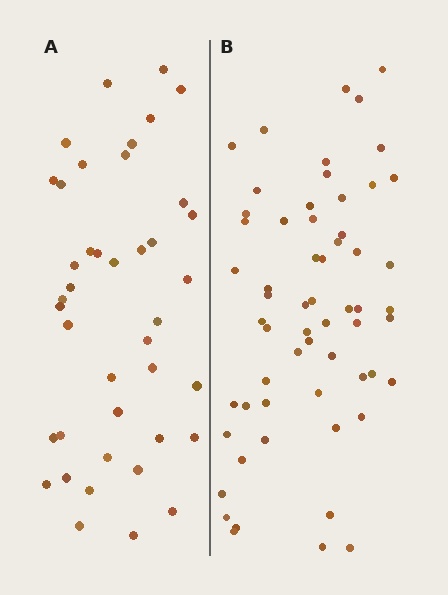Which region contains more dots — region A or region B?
Region B (the right region) has more dots.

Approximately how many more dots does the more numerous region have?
Region B has approximately 20 more dots than region A.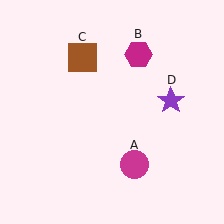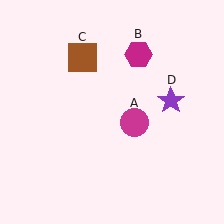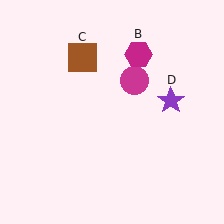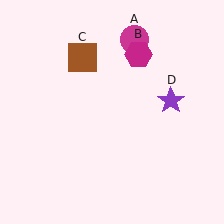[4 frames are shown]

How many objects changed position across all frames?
1 object changed position: magenta circle (object A).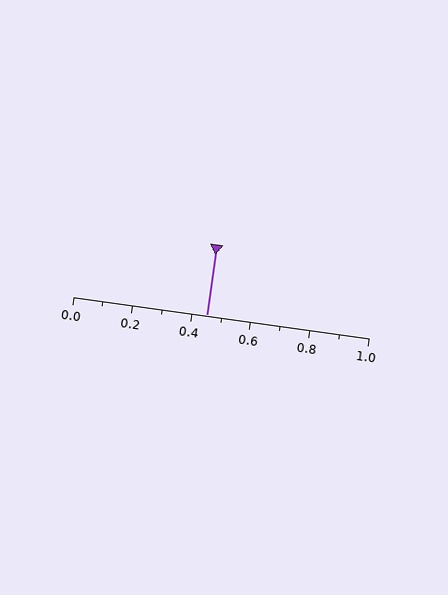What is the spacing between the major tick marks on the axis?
The major ticks are spaced 0.2 apart.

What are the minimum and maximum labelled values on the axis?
The axis runs from 0.0 to 1.0.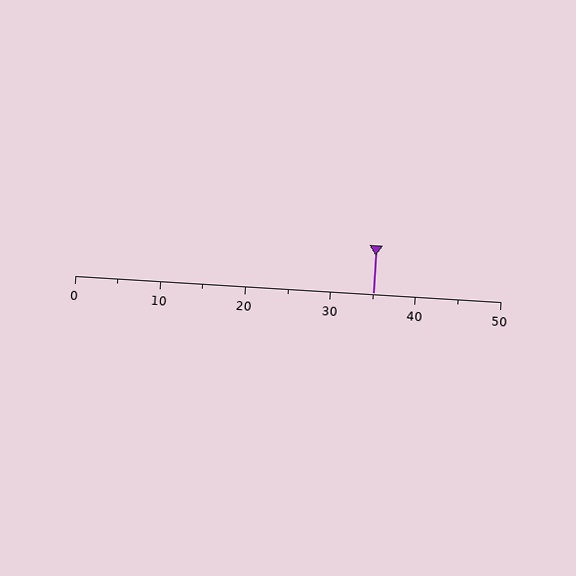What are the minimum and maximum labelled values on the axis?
The axis runs from 0 to 50.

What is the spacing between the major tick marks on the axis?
The major ticks are spaced 10 apart.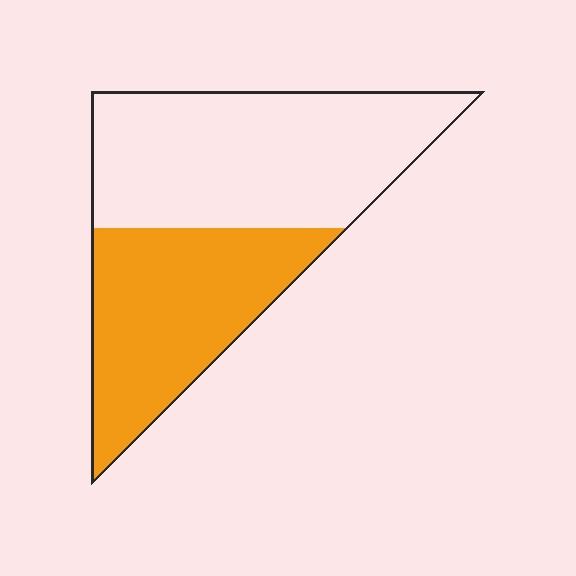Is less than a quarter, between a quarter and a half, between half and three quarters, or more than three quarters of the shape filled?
Between a quarter and a half.